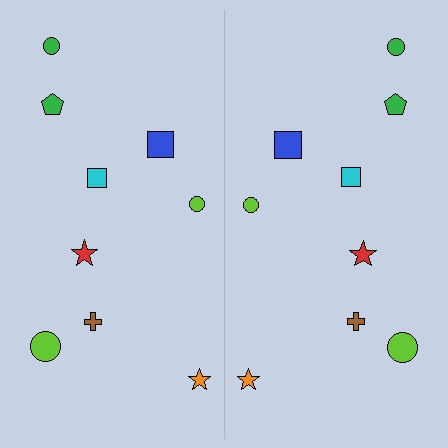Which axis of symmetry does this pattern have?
The pattern has a vertical axis of symmetry running through the center of the image.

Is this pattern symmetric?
Yes, this pattern has bilateral (reflection) symmetry.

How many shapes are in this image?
There are 18 shapes in this image.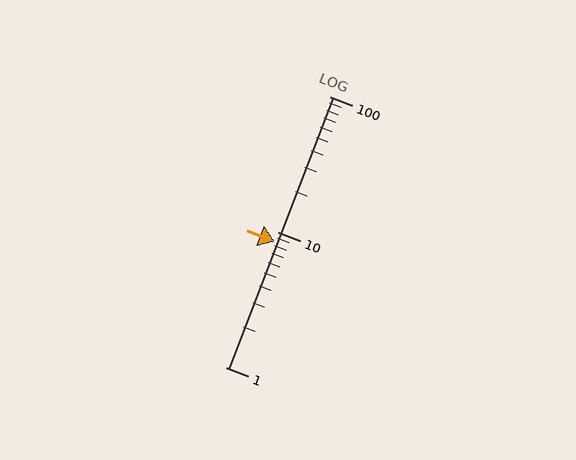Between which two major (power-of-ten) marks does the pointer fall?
The pointer is between 1 and 10.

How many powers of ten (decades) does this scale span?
The scale spans 2 decades, from 1 to 100.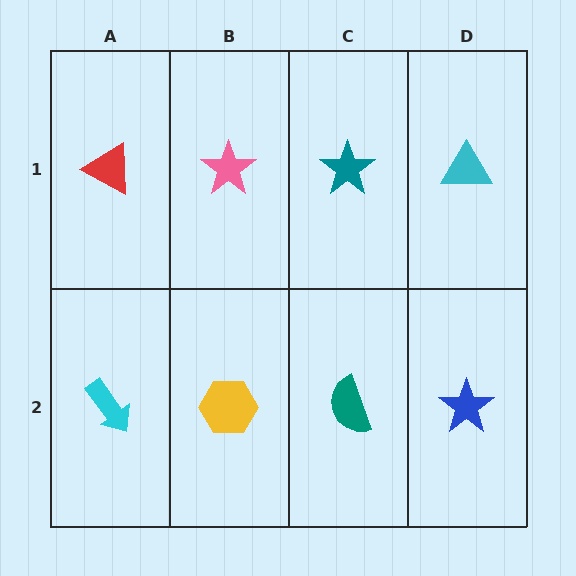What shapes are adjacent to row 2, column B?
A pink star (row 1, column B), a cyan arrow (row 2, column A), a teal semicircle (row 2, column C).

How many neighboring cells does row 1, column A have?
2.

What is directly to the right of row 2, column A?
A yellow hexagon.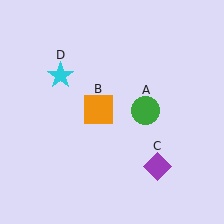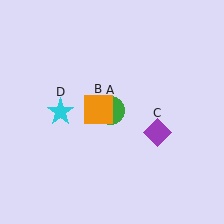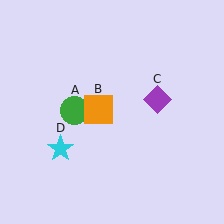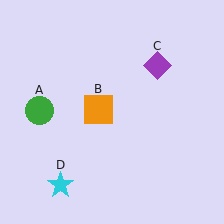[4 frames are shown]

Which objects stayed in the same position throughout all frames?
Orange square (object B) remained stationary.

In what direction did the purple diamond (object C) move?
The purple diamond (object C) moved up.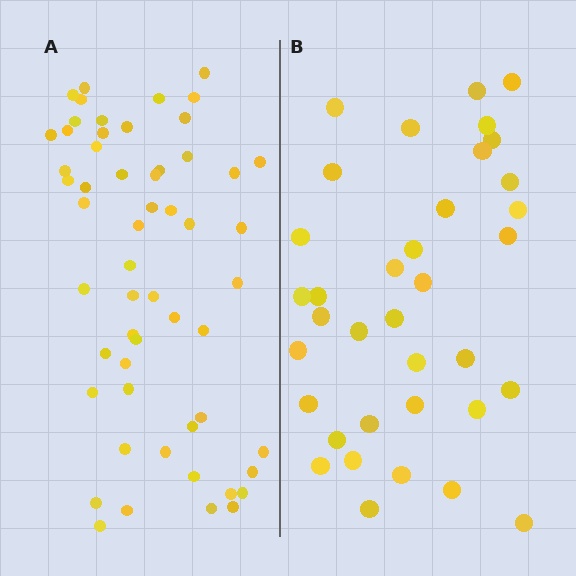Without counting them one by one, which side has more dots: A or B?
Region A (the left region) has more dots.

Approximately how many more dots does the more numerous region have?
Region A has approximately 20 more dots than region B.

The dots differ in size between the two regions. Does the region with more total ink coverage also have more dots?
No. Region B has more total ink coverage because its dots are larger, but region A actually contains more individual dots. Total area can be misleading — the number of items is what matters here.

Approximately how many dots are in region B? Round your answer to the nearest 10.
About 40 dots. (The exact count is 36, which rounds to 40.)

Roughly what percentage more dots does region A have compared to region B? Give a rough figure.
About 55% more.